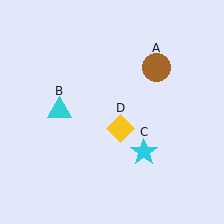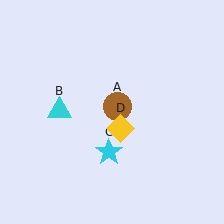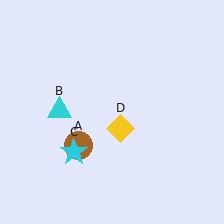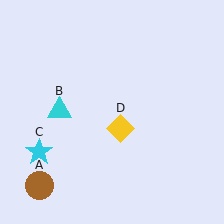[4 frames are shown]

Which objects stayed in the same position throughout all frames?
Cyan triangle (object B) and yellow diamond (object D) remained stationary.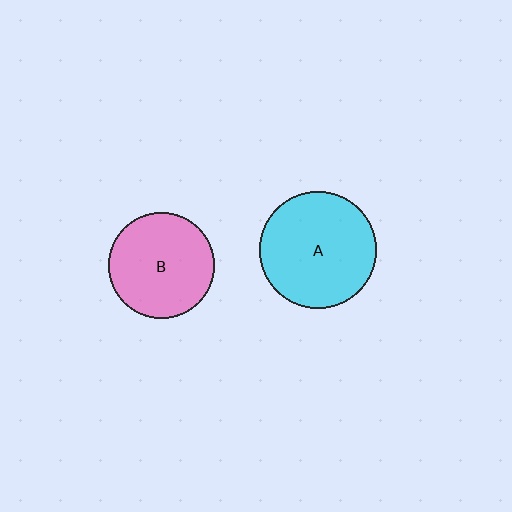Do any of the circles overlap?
No, none of the circles overlap.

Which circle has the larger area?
Circle A (cyan).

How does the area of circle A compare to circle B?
Approximately 1.2 times.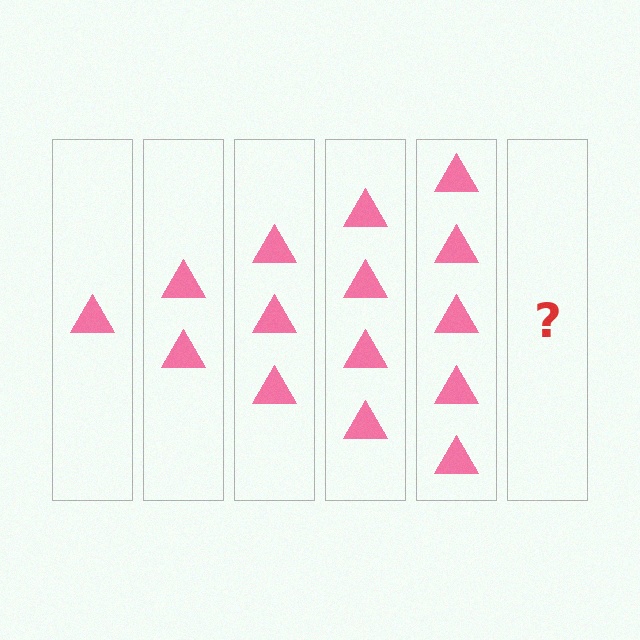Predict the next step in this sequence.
The next step is 6 triangles.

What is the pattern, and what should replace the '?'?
The pattern is that each step adds one more triangle. The '?' should be 6 triangles.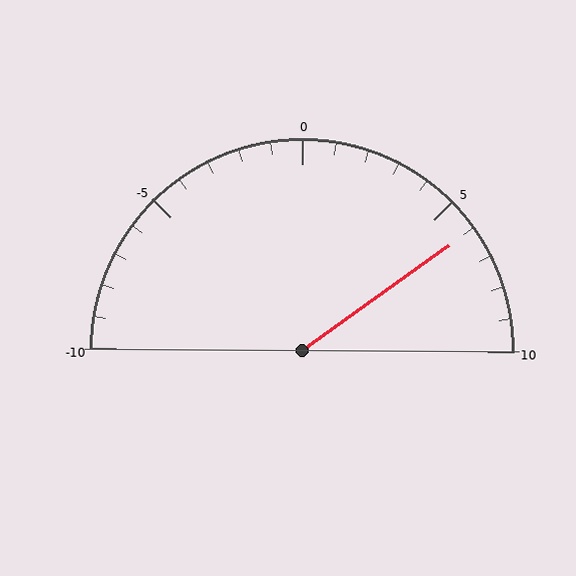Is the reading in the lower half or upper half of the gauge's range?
The reading is in the upper half of the range (-10 to 10).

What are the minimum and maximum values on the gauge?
The gauge ranges from -10 to 10.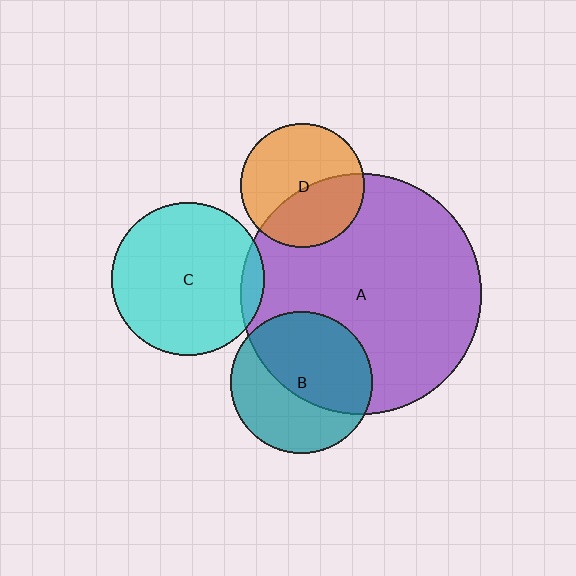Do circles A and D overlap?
Yes.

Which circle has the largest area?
Circle A (purple).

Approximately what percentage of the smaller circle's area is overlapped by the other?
Approximately 40%.